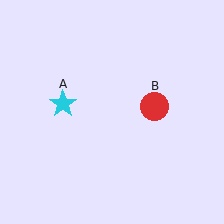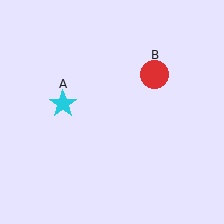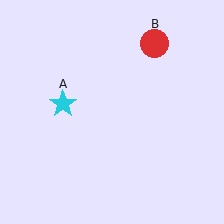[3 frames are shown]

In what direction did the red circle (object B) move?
The red circle (object B) moved up.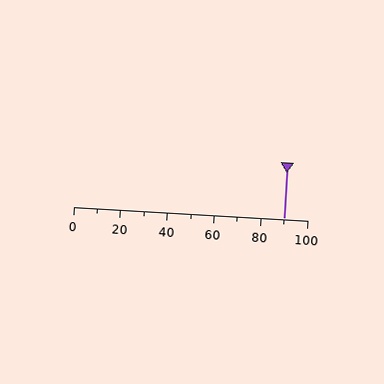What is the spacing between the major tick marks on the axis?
The major ticks are spaced 20 apart.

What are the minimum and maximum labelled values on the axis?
The axis runs from 0 to 100.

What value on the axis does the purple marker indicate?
The marker indicates approximately 90.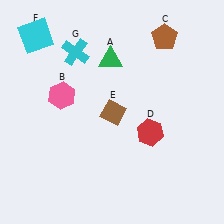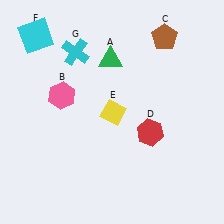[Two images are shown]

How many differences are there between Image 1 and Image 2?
There is 1 difference between the two images.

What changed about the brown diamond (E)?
In Image 1, E is brown. In Image 2, it changed to yellow.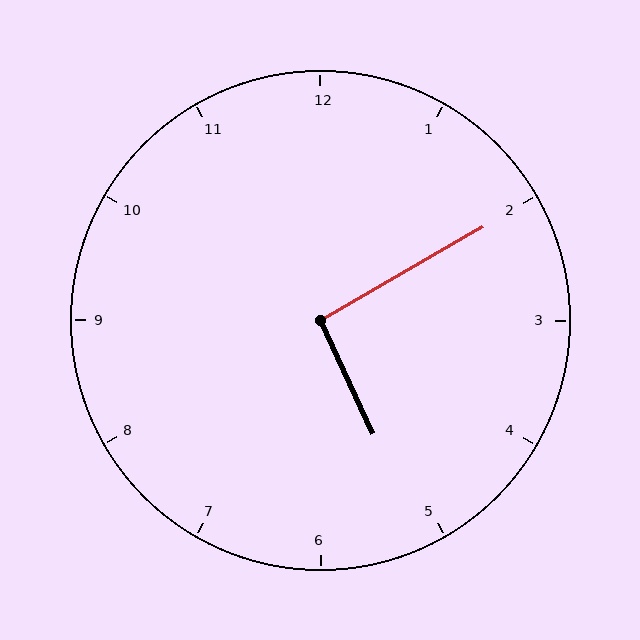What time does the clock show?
5:10.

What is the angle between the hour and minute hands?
Approximately 95 degrees.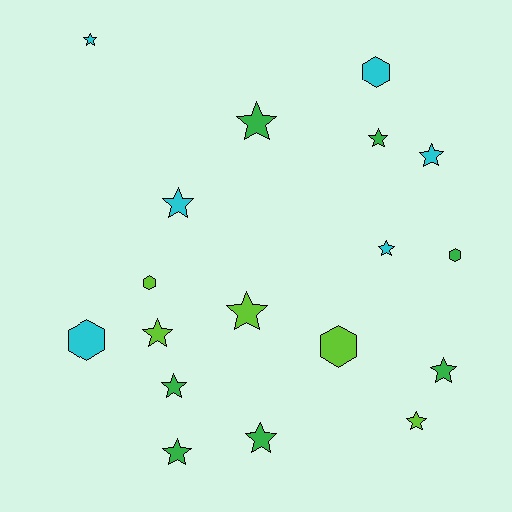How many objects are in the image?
There are 18 objects.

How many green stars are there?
There are 6 green stars.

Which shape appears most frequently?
Star, with 13 objects.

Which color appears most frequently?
Green, with 7 objects.